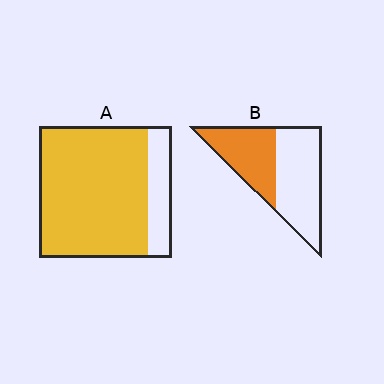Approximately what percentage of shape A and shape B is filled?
A is approximately 80% and B is approximately 45%.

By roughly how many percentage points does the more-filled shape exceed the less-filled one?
By roughly 40 percentage points (A over B).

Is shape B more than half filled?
No.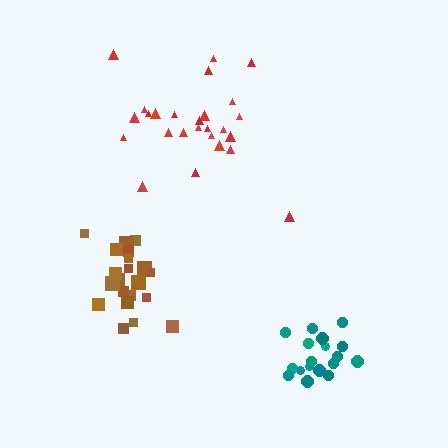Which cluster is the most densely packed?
Teal.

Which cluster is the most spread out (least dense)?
Red.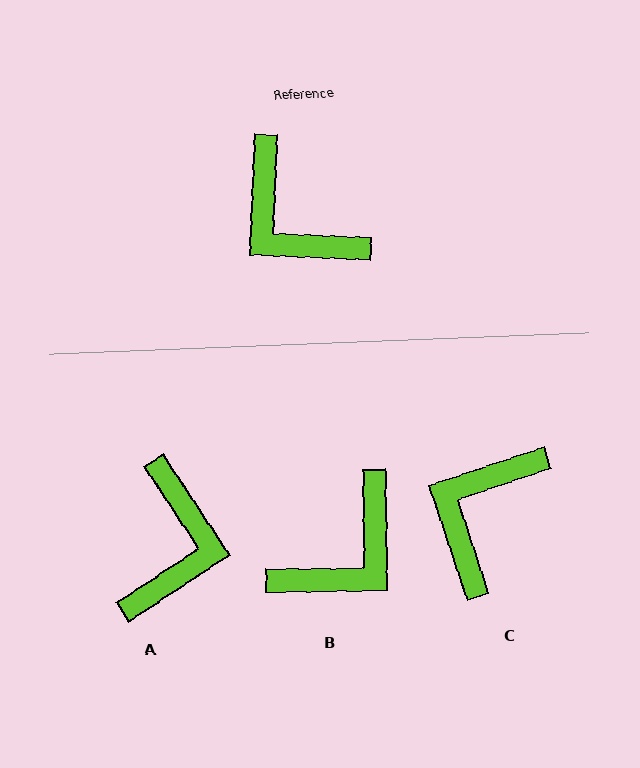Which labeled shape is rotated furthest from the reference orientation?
A, about 126 degrees away.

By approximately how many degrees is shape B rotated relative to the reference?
Approximately 93 degrees counter-clockwise.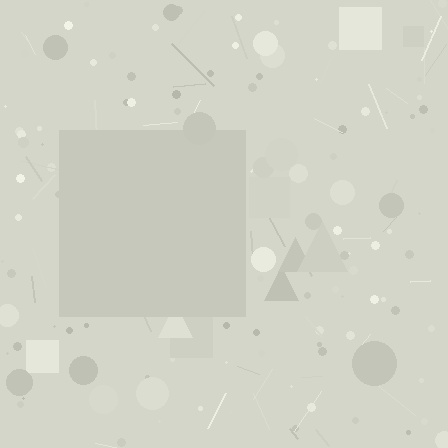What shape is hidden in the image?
A square is hidden in the image.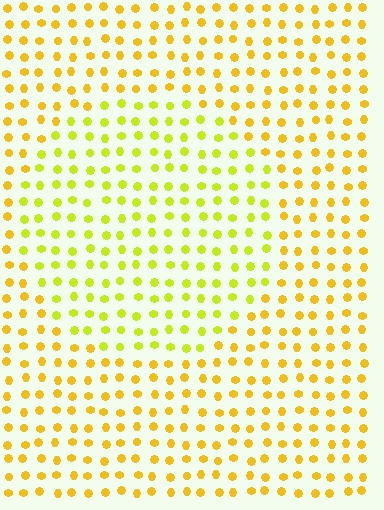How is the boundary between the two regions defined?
The boundary is defined purely by a slight shift in hue (about 27 degrees). Spacing, size, and orientation are identical on both sides.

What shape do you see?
I see a circle.